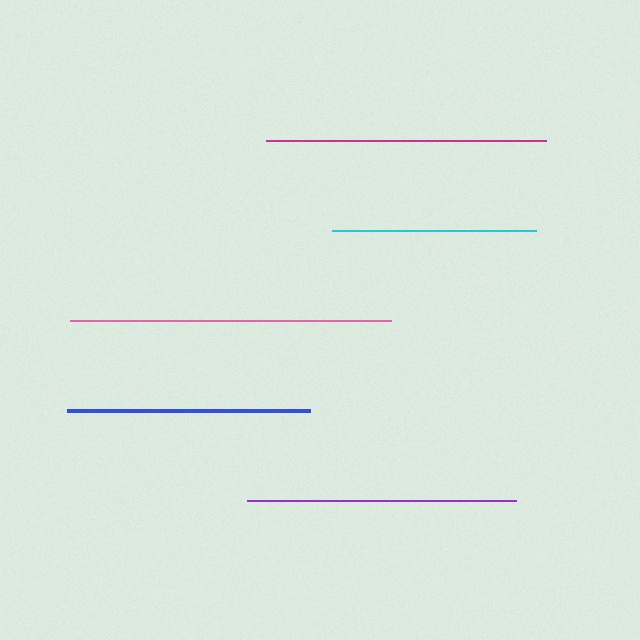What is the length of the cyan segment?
The cyan segment is approximately 204 pixels long.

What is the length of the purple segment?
The purple segment is approximately 269 pixels long.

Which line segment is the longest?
The pink line is the longest at approximately 321 pixels.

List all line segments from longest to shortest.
From longest to shortest: pink, magenta, purple, blue, cyan.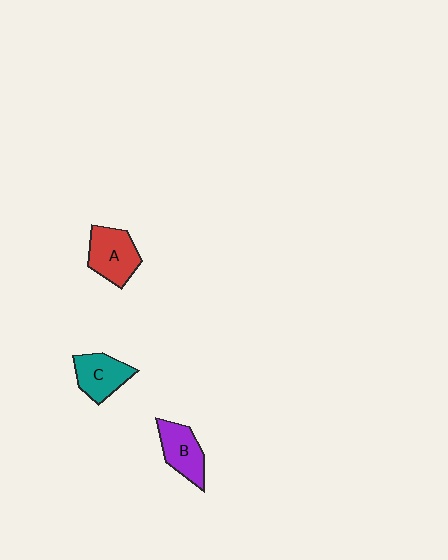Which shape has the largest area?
Shape A (red).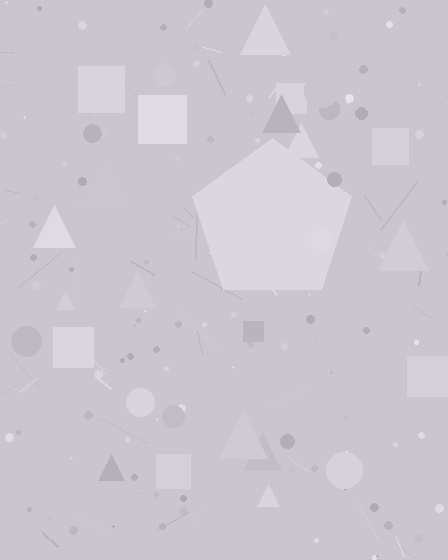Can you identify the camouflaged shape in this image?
The camouflaged shape is a pentagon.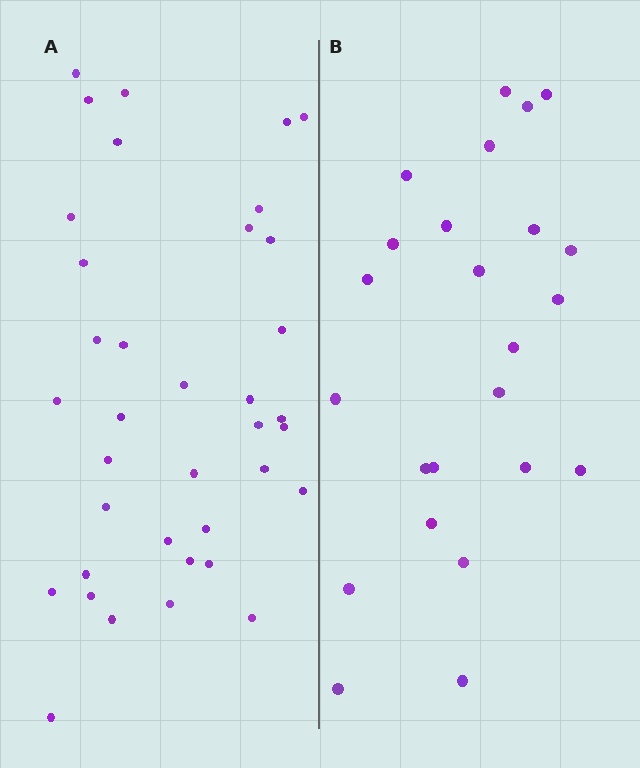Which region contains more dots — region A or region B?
Region A (the left region) has more dots.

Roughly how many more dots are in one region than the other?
Region A has approximately 15 more dots than region B.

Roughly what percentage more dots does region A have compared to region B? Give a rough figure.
About 55% more.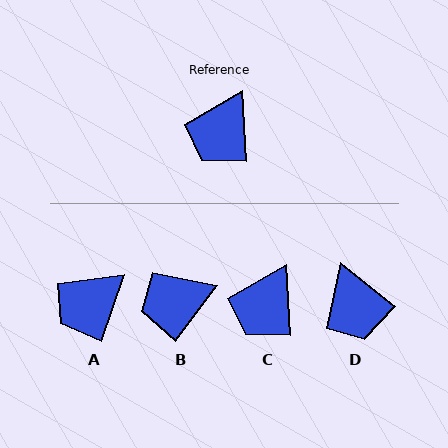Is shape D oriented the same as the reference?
No, it is off by about 48 degrees.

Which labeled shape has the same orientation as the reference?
C.